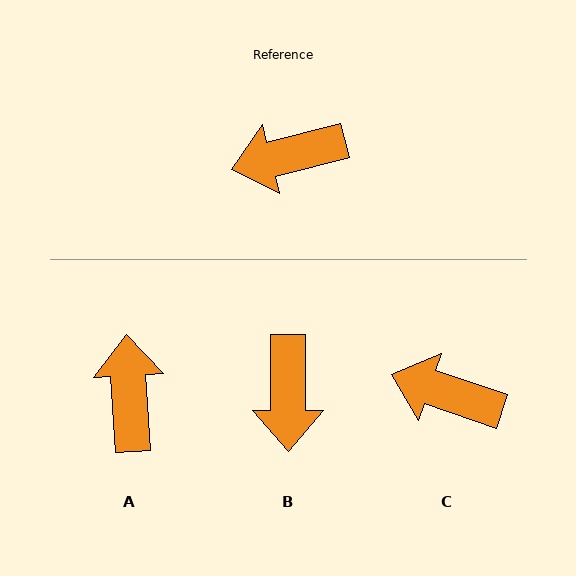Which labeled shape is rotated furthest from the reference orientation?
A, about 101 degrees away.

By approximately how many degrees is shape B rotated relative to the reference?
Approximately 76 degrees counter-clockwise.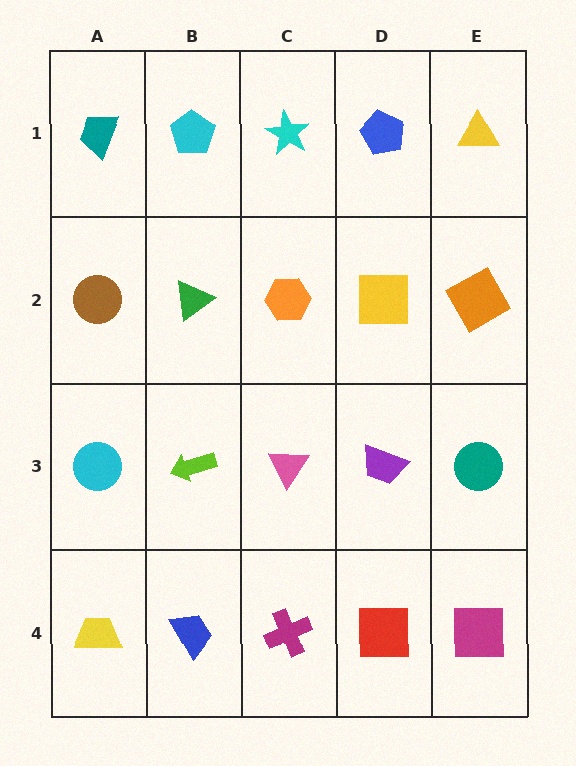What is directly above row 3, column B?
A green triangle.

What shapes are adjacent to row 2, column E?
A yellow triangle (row 1, column E), a teal circle (row 3, column E), a yellow square (row 2, column D).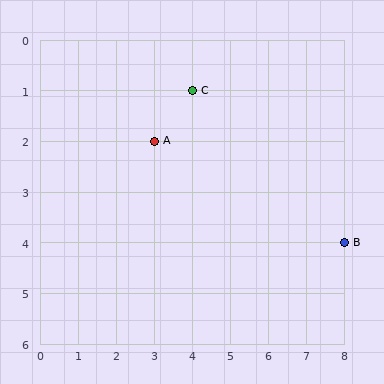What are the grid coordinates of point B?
Point B is at grid coordinates (8, 4).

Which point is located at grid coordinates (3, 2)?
Point A is at (3, 2).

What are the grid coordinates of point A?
Point A is at grid coordinates (3, 2).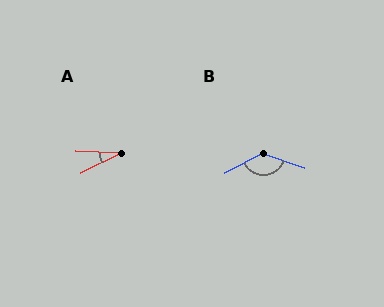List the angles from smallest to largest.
A (28°), B (133°).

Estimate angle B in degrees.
Approximately 133 degrees.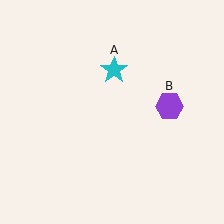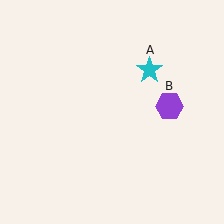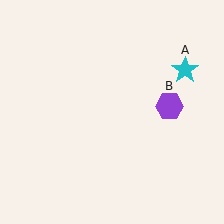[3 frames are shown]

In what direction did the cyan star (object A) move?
The cyan star (object A) moved right.